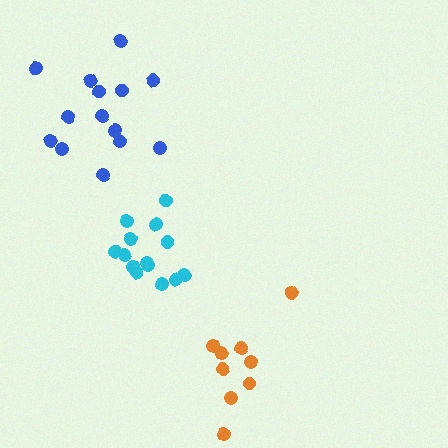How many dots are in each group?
Group 1: 14 dots, Group 2: 9 dots, Group 3: 14 dots (37 total).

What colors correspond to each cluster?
The clusters are colored: cyan, orange, blue.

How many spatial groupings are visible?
There are 3 spatial groupings.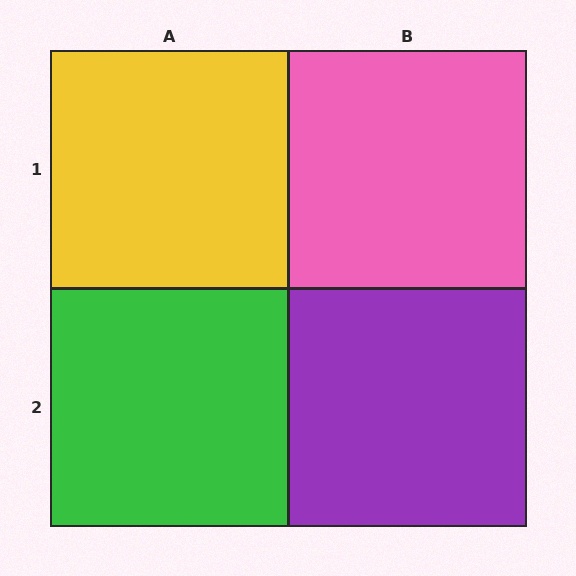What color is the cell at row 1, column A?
Yellow.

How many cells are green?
1 cell is green.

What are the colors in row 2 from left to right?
Green, purple.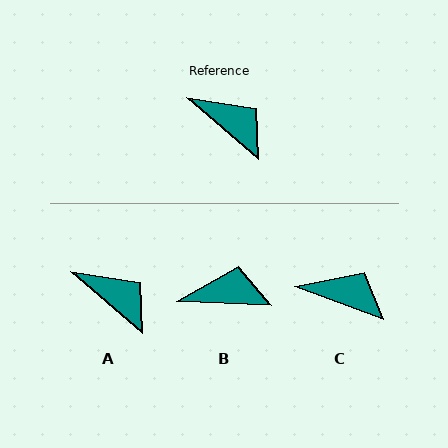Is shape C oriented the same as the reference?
No, it is off by about 20 degrees.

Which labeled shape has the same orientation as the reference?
A.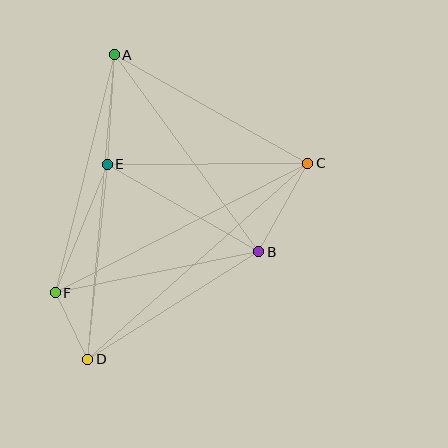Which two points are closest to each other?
Points D and F are closest to each other.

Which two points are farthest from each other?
Points A and D are farthest from each other.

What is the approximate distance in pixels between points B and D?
The distance between B and D is approximately 202 pixels.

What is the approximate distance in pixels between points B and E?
The distance between B and E is approximately 175 pixels.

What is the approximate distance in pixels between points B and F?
The distance between B and F is approximately 208 pixels.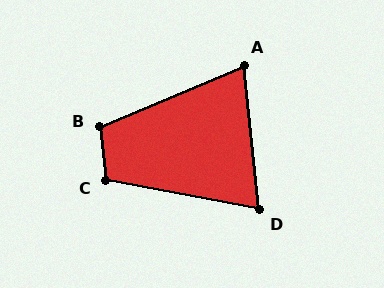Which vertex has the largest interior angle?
C, at approximately 107 degrees.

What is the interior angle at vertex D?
Approximately 74 degrees (acute).